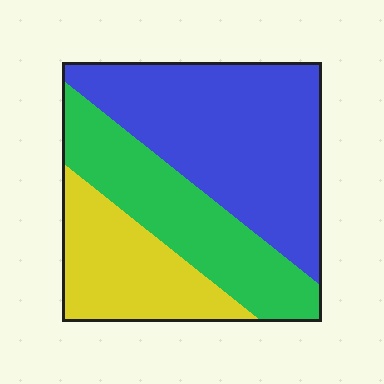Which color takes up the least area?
Yellow, at roughly 25%.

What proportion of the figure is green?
Green takes up about one third (1/3) of the figure.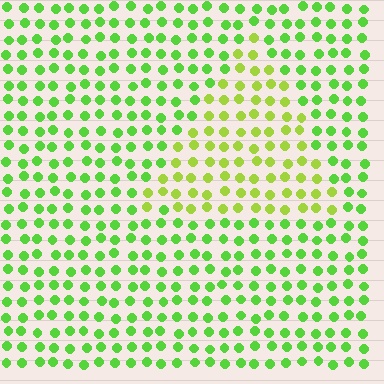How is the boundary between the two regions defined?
The boundary is defined purely by a slight shift in hue (about 30 degrees). Spacing, size, and orientation are identical on both sides.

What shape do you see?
I see a triangle.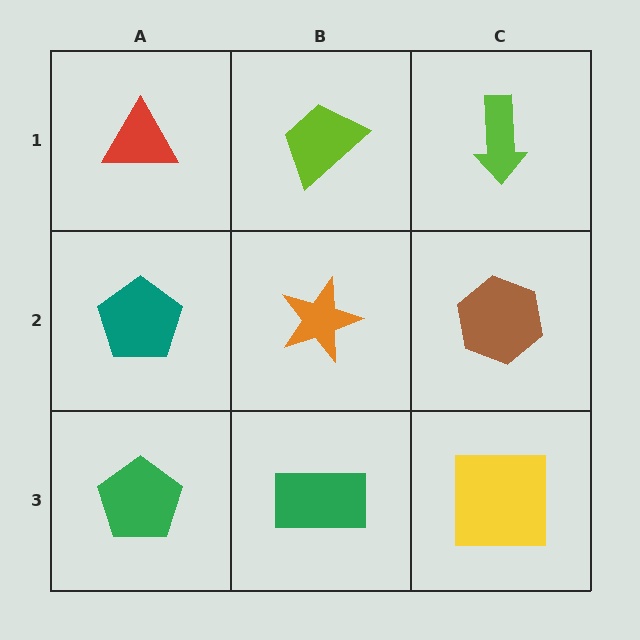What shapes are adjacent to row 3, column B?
An orange star (row 2, column B), a green pentagon (row 3, column A), a yellow square (row 3, column C).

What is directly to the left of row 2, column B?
A teal pentagon.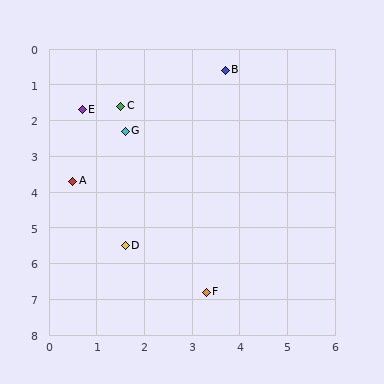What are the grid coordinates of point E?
Point E is at approximately (0.7, 1.7).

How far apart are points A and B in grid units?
Points A and B are about 4.5 grid units apart.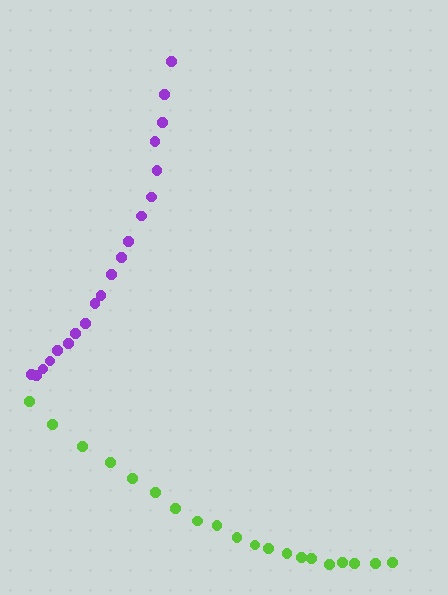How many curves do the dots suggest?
There are 2 distinct paths.